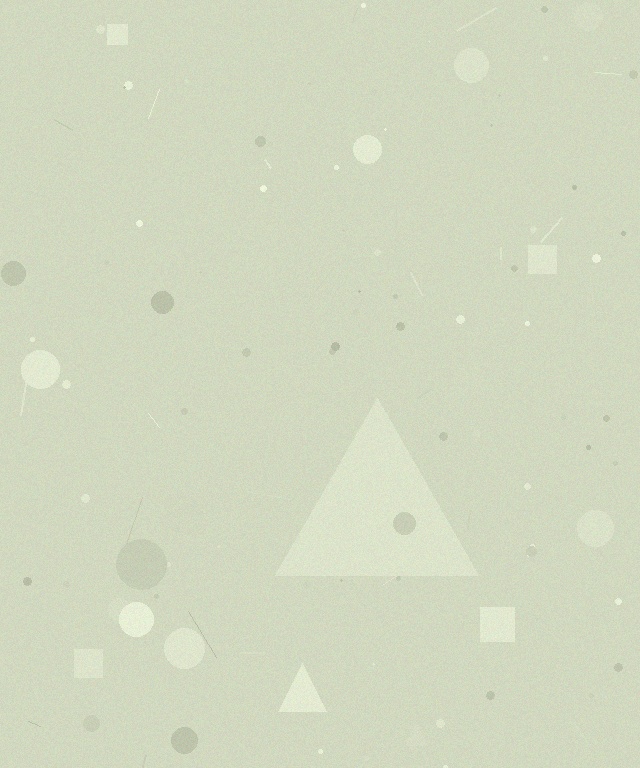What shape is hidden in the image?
A triangle is hidden in the image.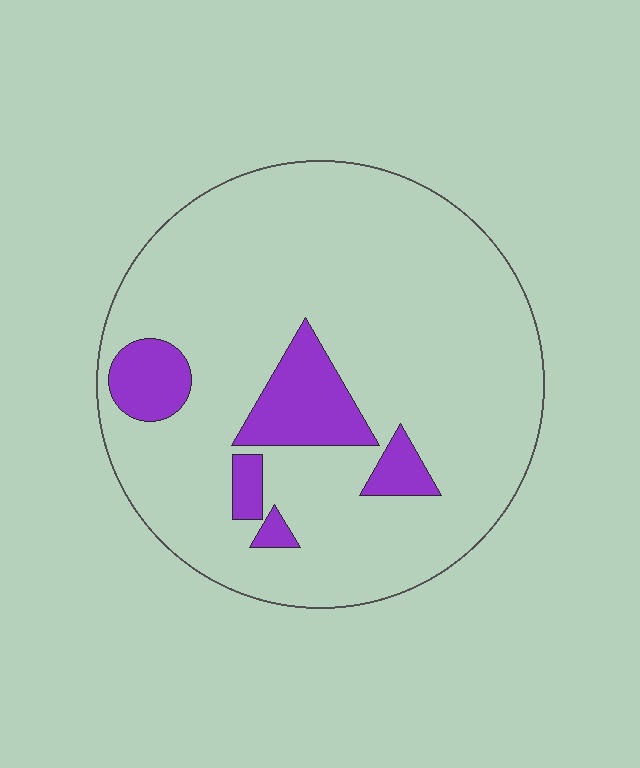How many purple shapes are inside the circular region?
5.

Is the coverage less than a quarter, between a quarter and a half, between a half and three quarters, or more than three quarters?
Less than a quarter.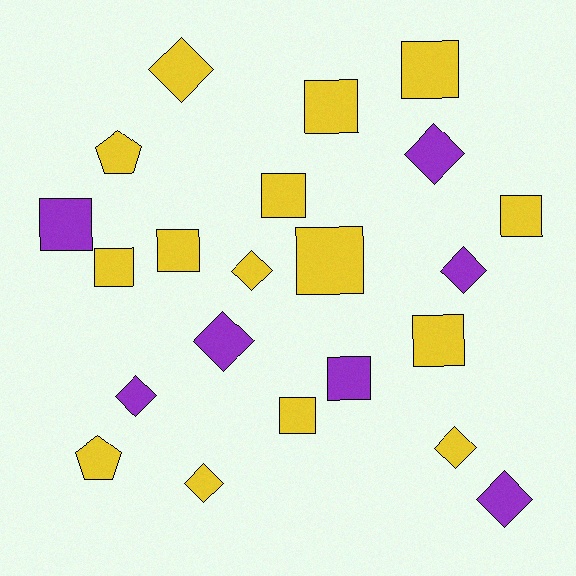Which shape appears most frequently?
Square, with 11 objects.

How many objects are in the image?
There are 22 objects.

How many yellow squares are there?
There are 9 yellow squares.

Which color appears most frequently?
Yellow, with 15 objects.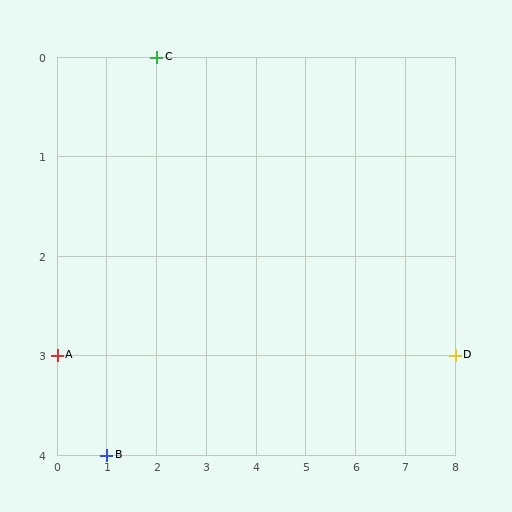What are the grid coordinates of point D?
Point D is at grid coordinates (8, 3).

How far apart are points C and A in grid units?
Points C and A are 2 columns and 3 rows apart (about 3.6 grid units diagonally).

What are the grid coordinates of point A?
Point A is at grid coordinates (0, 3).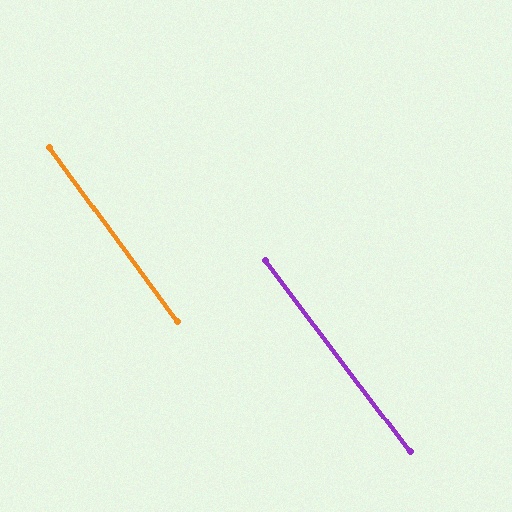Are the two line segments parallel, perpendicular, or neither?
Parallel — their directions differ by only 0.8°.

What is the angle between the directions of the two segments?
Approximately 1 degree.